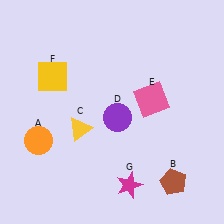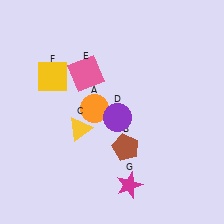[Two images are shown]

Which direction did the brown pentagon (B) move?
The brown pentagon (B) moved left.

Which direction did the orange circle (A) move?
The orange circle (A) moved right.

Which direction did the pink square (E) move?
The pink square (E) moved left.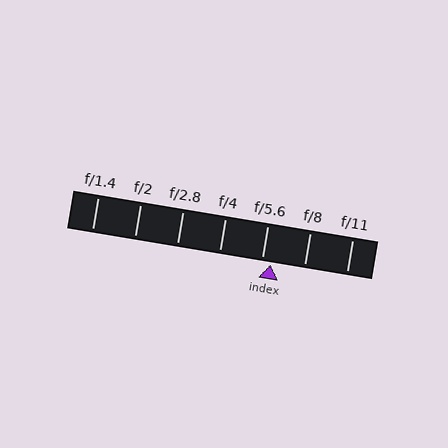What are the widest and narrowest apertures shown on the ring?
The widest aperture shown is f/1.4 and the narrowest is f/11.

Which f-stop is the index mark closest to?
The index mark is closest to f/5.6.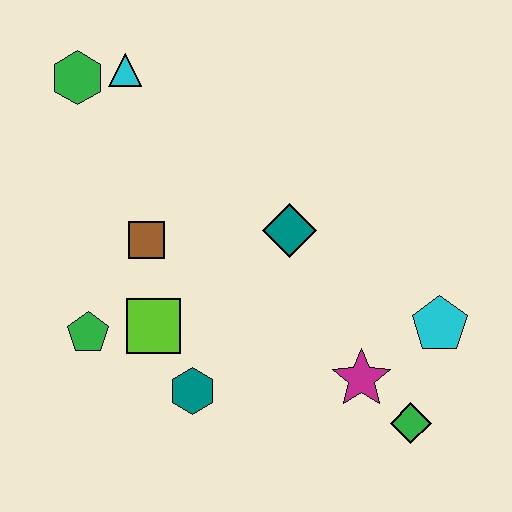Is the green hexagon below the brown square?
No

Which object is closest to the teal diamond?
The brown square is closest to the teal diamond.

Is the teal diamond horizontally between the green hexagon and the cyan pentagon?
Yes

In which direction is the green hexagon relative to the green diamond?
The green hexagon is above the green diamond.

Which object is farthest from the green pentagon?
The cyan pentagon is farthest from the green pentagon.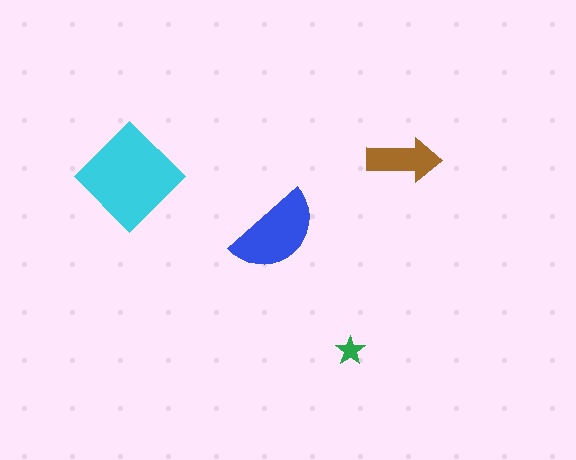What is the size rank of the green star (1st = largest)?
4th.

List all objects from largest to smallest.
The cyan diamond, the blue semicircle, the brown arrow, the green star.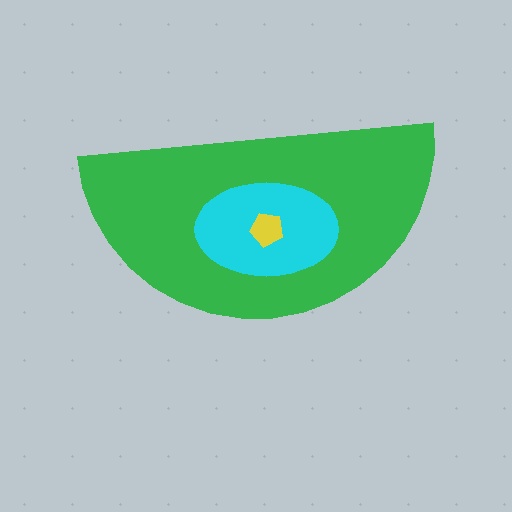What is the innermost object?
The yellow pentagon.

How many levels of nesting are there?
3.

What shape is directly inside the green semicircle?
The cyan ellipse.